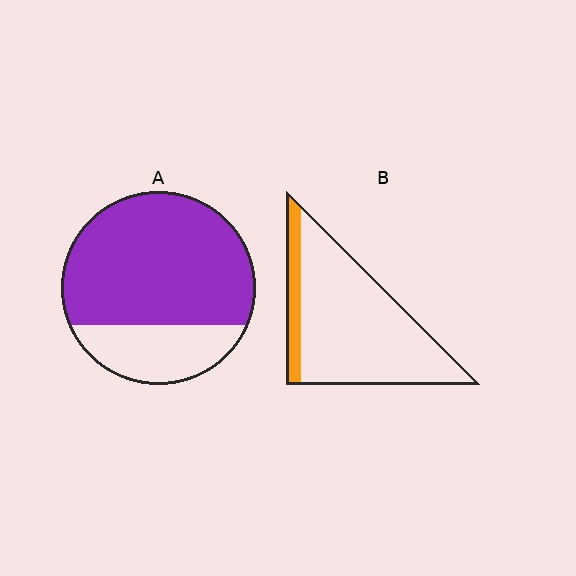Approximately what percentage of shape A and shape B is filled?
A is approximately 75% and B is approximately 15%.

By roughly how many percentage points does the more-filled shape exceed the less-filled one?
By roughly 60 percentage points (A over B).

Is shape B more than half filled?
No.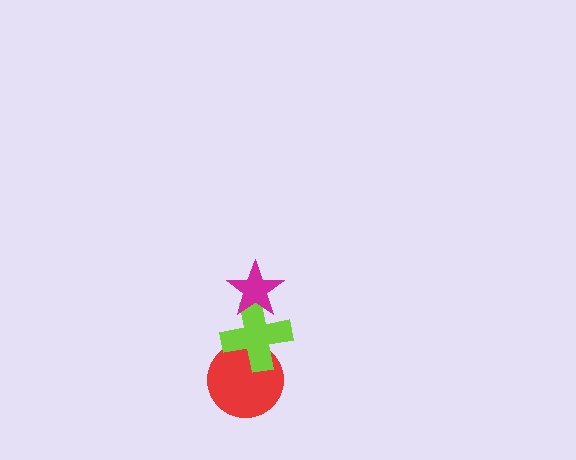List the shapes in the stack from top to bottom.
From top to bottom: the magenta star, the lime cross, the red circle.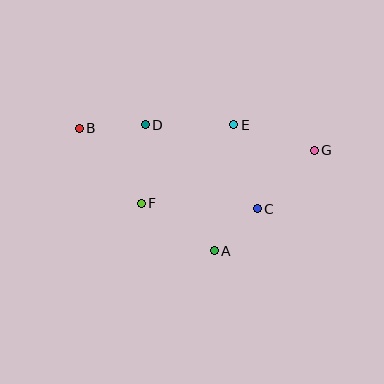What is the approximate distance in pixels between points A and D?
The distance between A and D is approximately 144 pixels.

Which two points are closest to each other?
Points A and C are closest to each other.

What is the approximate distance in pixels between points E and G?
The distance between E and G is approximately 84 pixels.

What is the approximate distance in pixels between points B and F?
The distance between B and F is approximately 97 pixels.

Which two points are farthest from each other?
Points B and G are farthest from each other.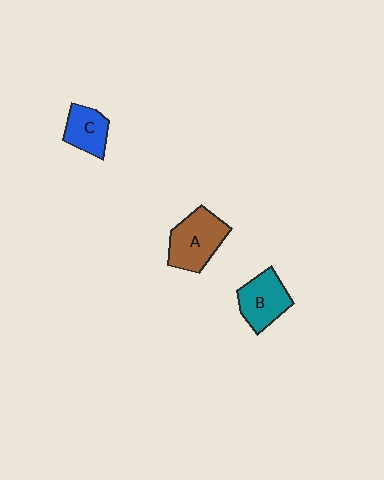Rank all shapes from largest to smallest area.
From largest to smallest: A (brown), B (teal), C (blue).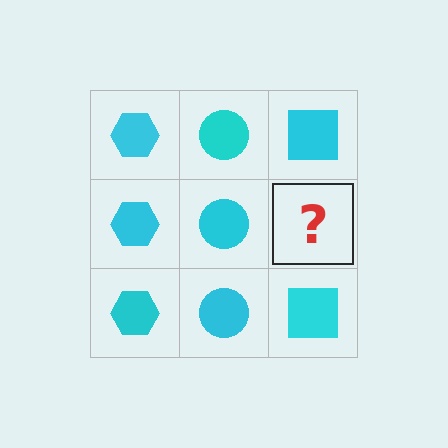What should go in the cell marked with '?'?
The missing cell should contain a cyan square.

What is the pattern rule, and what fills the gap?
The rule is that each column has a consistent shape. The gap should be filled with a cyan square.